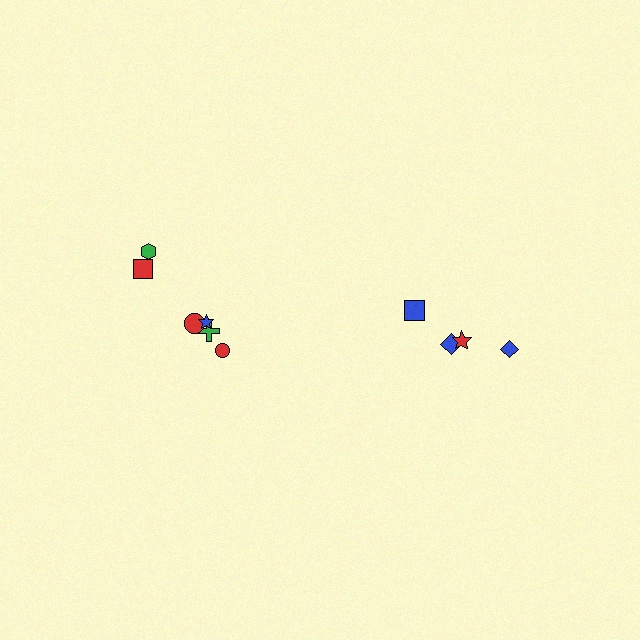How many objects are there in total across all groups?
There are 10 objects.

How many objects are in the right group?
There are 4 objects.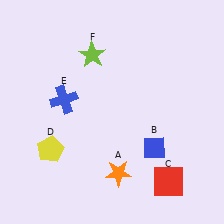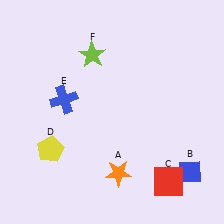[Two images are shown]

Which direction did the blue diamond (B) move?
The blue diamond (B) moved right.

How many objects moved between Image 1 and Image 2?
1 object moved between the two images.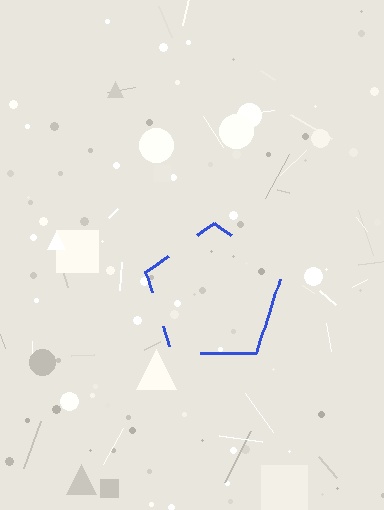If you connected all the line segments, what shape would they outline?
They would outline a pentagon.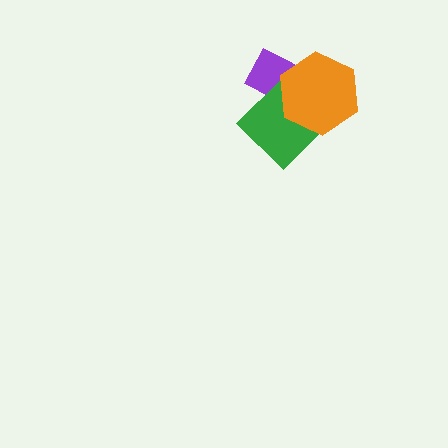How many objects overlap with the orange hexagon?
2 objects overlap with the orange hexagon.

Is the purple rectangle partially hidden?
Yes, it is partially covered by another shape.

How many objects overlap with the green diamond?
2 objects overlap with the green diamond.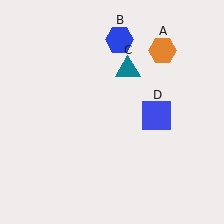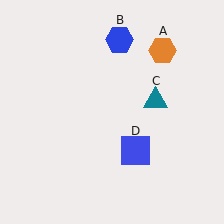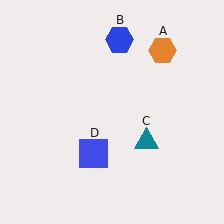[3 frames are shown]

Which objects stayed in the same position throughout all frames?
Orange hexagon (object A) and blue hexagon (object B) remained stationary.